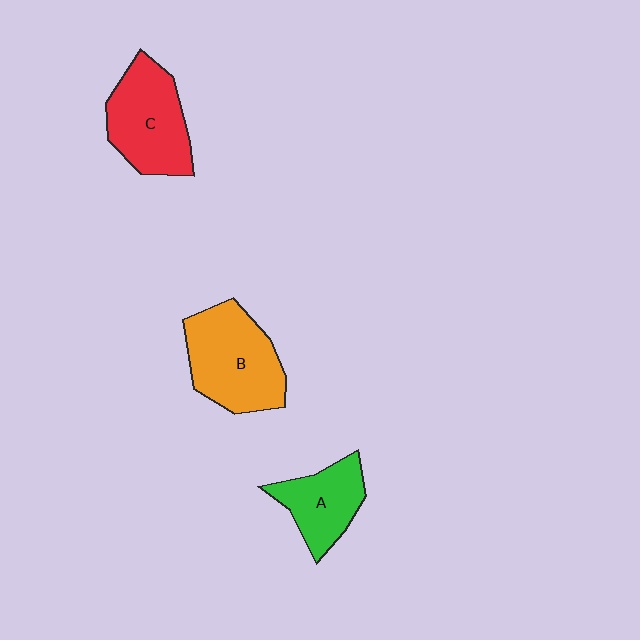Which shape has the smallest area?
Shape A (green).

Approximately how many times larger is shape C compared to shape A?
Approximately 1.4 times.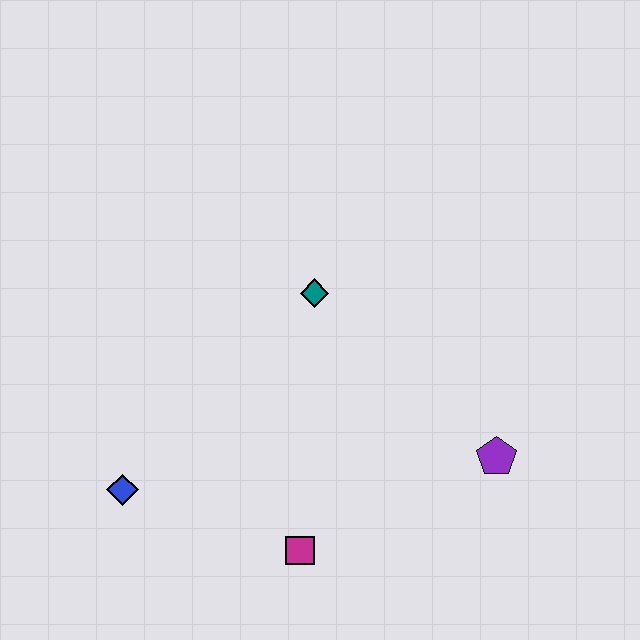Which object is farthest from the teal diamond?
The blue diamond is farthest from the teal diamond.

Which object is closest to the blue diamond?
The magenta square is closest to the blue diamond.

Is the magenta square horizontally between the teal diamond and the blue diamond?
Yes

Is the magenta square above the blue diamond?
No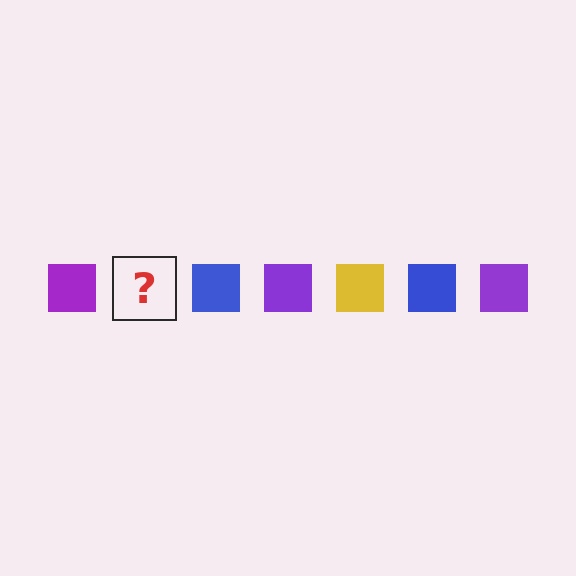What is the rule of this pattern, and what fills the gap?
The rule is that the pattern cycles through purple, yellow, blue squares. The gap should be filled with a yellow square.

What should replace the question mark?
The question mark should be replaced with a yellow square.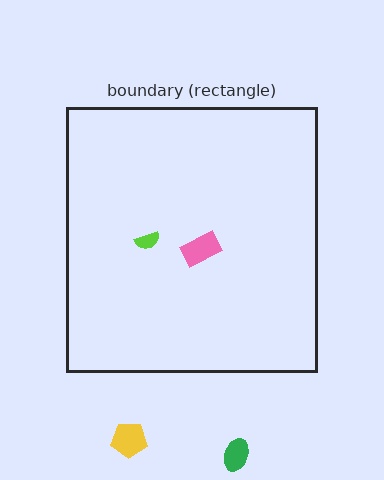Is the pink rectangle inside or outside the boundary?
Inside.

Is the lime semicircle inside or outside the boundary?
Inside.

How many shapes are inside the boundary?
2 inside, 2 outside.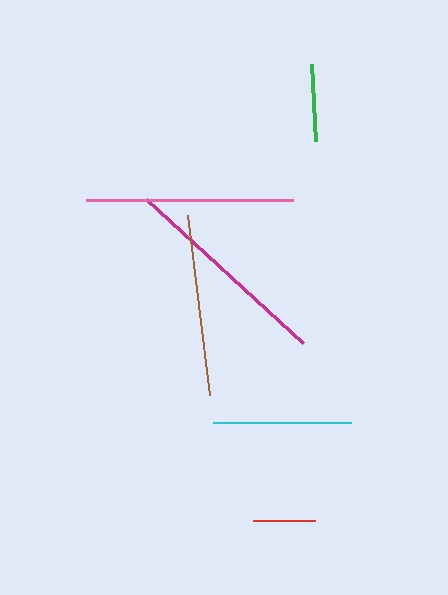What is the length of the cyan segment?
The cyan segment is approximately 137 pixels long.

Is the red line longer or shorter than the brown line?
The brown line is longer than the red line.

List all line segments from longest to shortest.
From longest to shortest: magenta, pink, brown, cyan, green, red.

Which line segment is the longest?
The magenta line is the longest at approximately 213 pixels.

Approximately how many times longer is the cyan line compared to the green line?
The cyan line is approximately 1.8 times the length of the green line.